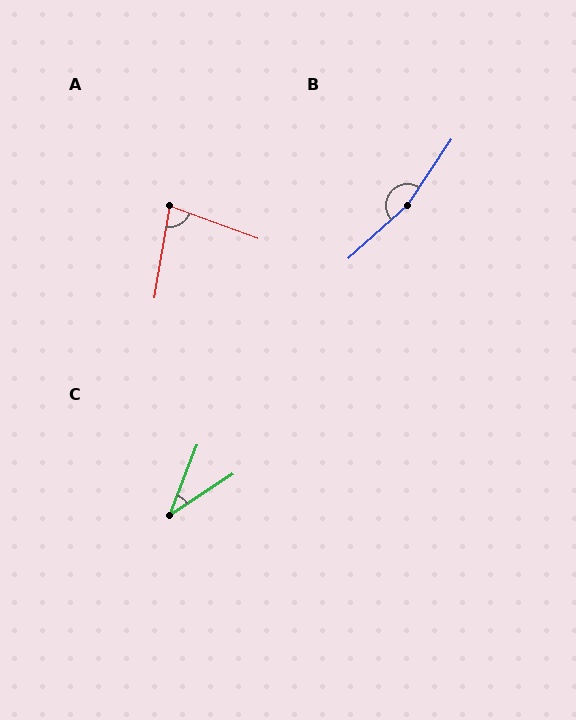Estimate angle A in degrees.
Approximately 79 degrees.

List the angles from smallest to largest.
C (35°), A (79°), B (166°).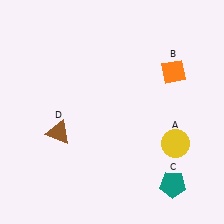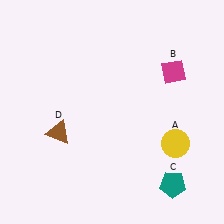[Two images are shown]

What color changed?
The diamond (B) changed from orange in Image 1 to magenta in Image 2.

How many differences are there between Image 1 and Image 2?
There is 1 difference between the two images.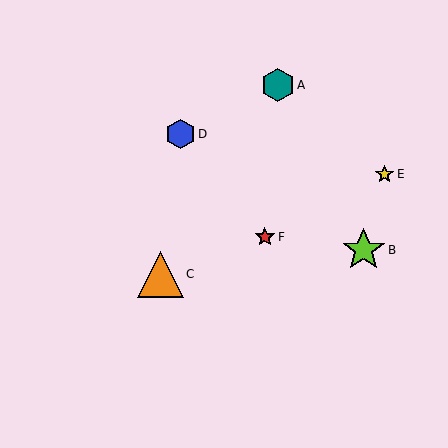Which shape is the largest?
The orange triangle (labeled C) is the largest.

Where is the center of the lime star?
The center of the lime star is at (364, 250).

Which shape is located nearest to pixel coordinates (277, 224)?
The red star (labeled F) at (265, 237) is nearest to that location.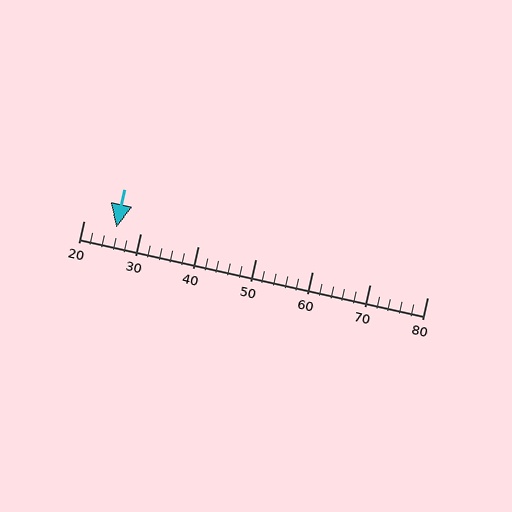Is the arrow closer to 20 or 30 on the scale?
The arrow is closer to 30.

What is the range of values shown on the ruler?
The ruler shows values from 20 to 80.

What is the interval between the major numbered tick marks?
The major tick marks are spaced 10 units apart.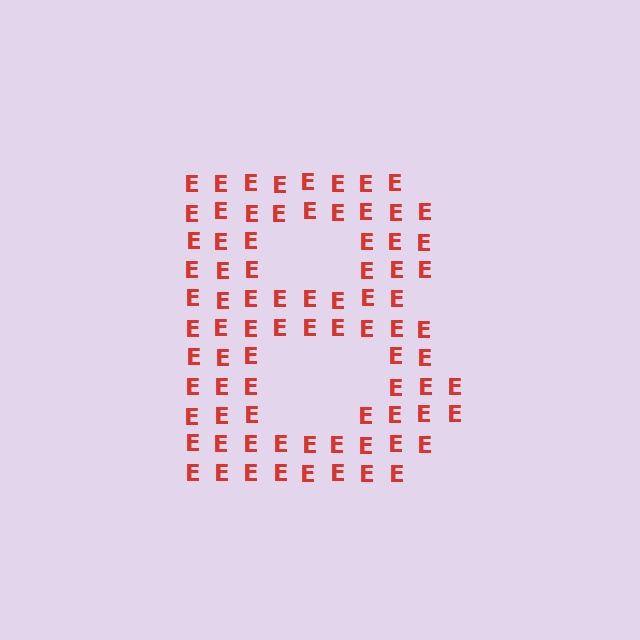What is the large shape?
The large shape is the letter B.